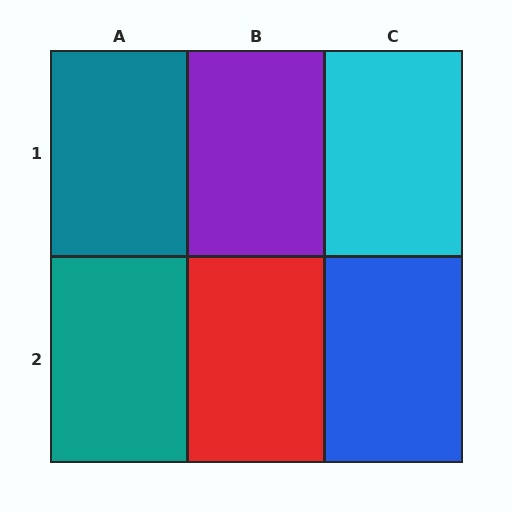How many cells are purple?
1 cell is purple.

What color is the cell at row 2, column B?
Red.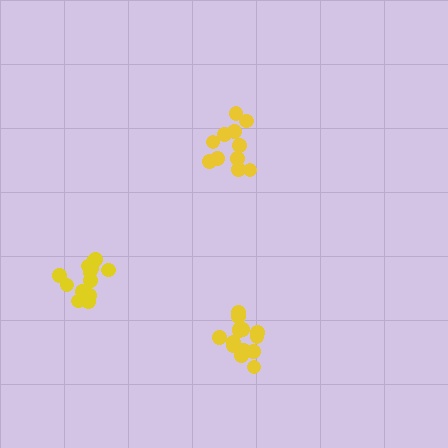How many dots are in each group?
Group 1: 11 dots, Group 2: 13 dots, Group 3: 14 dots (38 total).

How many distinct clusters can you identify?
There are 3 distinct clusters.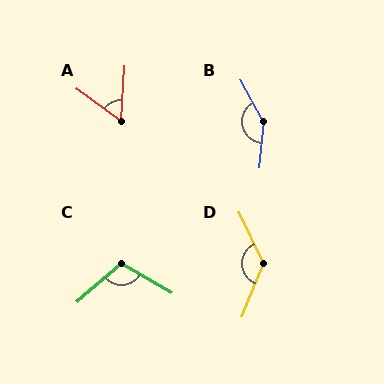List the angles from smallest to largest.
A (57°), C (109°), D (134°), B (146°).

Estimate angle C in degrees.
Approximately 109 degrees.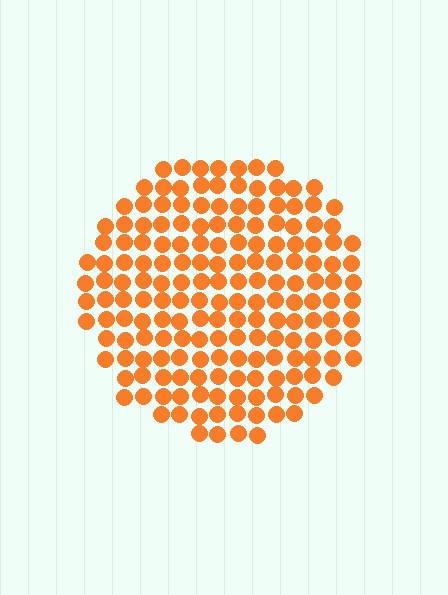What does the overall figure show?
The overall figure shows a circle.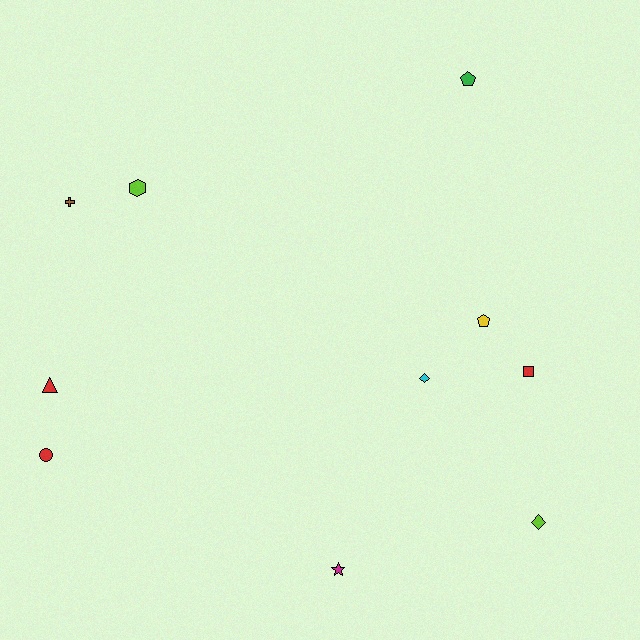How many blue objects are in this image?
There are no blue objects.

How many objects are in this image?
There are 10 objects.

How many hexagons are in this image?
There is 1 hexagon.